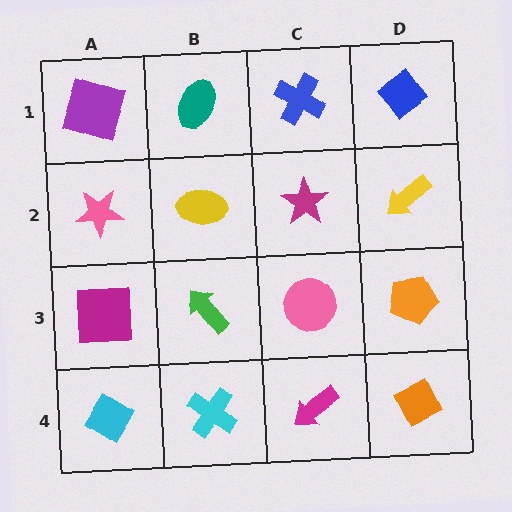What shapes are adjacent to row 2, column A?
A purple square (row 1, column A), a magenta square (row 3, column A), a yellow ellipse (row 2, column B).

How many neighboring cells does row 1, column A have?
2.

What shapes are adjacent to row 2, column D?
A blue diamond (row 1, column D), an orange pentagon (row 3, column D), a magenta star (row 2, column C).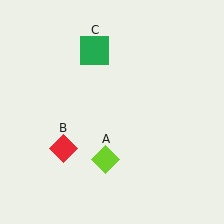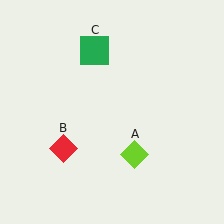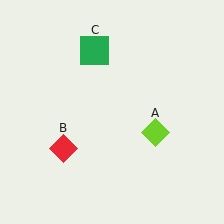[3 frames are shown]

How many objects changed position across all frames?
1 object changed position: lime diamond (object A).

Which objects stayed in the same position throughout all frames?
Red diamond (object B) and green square (object C) remained stationary.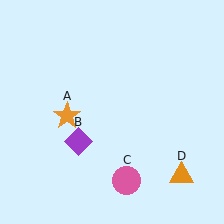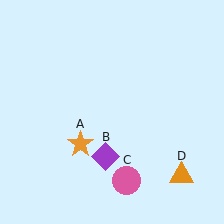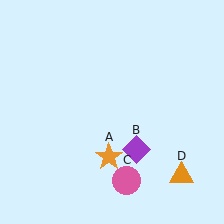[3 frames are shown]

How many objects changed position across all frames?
2 objects changed position: orange star (object A), purple diamond (object B).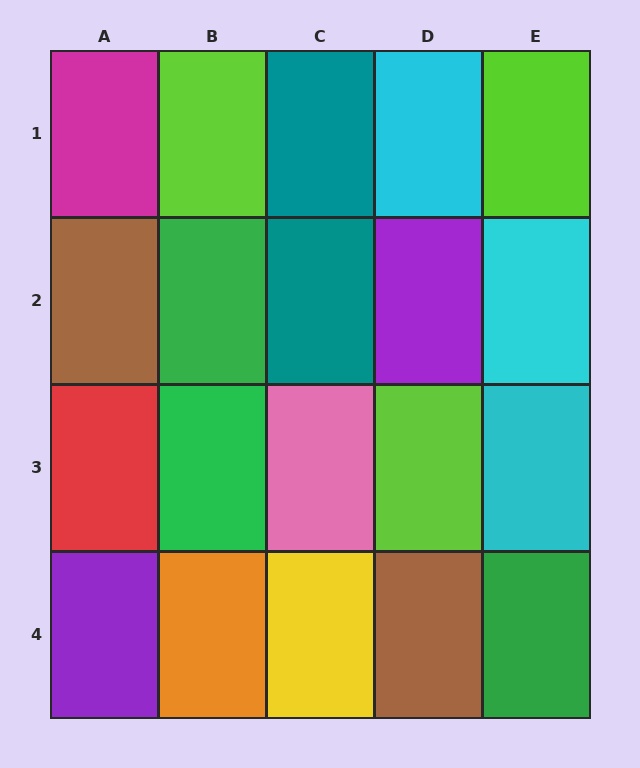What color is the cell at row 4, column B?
Orange.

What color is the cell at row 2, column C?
Teal.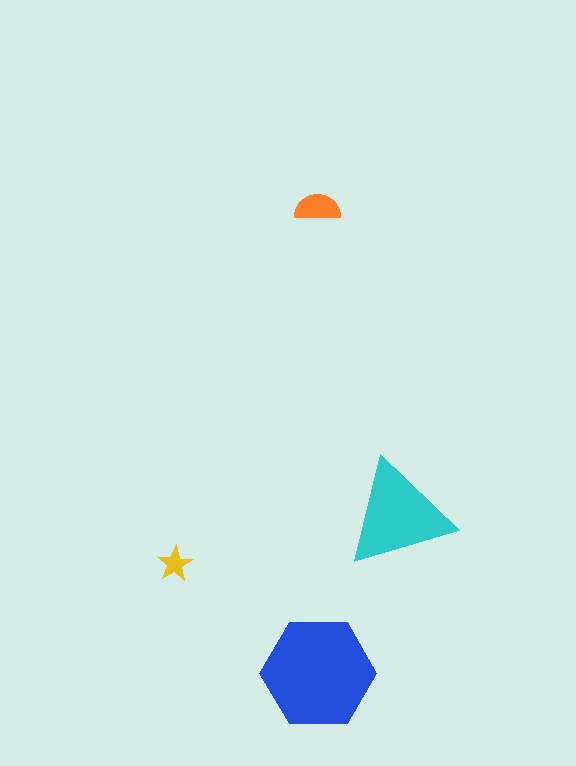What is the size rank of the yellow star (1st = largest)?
4th.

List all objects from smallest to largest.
The yellow star, the orange semicircle, the cyan triangle, the blue hexagon.